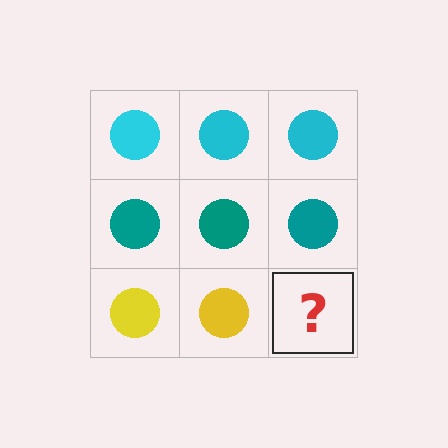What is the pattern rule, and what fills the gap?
The rule is that each row has a consistent color. The gap should be filled with a yellow circle.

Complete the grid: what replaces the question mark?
The question mark should be replaced with a yellow circle.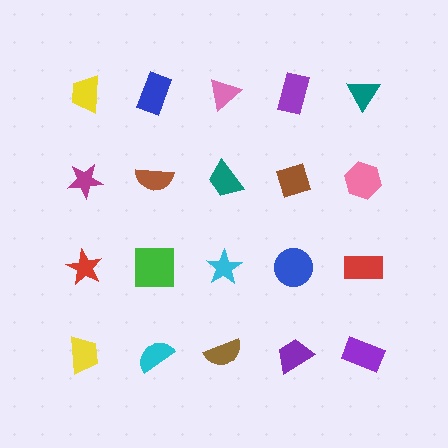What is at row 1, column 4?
A purple rectangle.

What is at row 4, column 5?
A purple rectangle.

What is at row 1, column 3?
A pink triangle.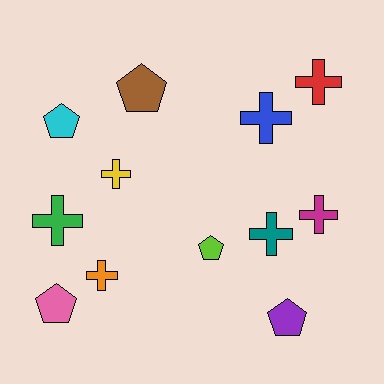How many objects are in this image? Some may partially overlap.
There are 12 objects.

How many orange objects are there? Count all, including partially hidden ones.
There is 1 orange object.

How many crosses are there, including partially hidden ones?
There are 7 crosses.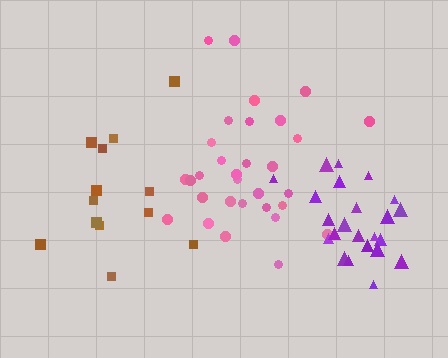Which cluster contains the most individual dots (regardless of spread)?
Pink (31).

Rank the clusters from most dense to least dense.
purple, pink, brown.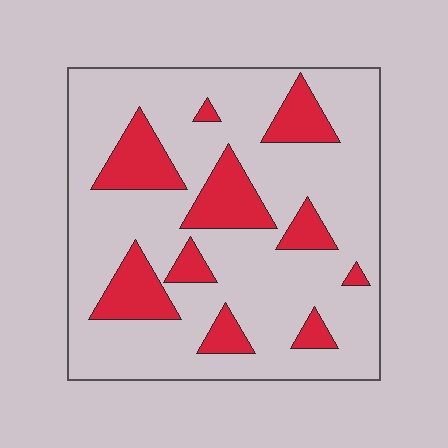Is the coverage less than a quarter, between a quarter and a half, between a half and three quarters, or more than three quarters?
Less than a quarter.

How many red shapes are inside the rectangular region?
10.